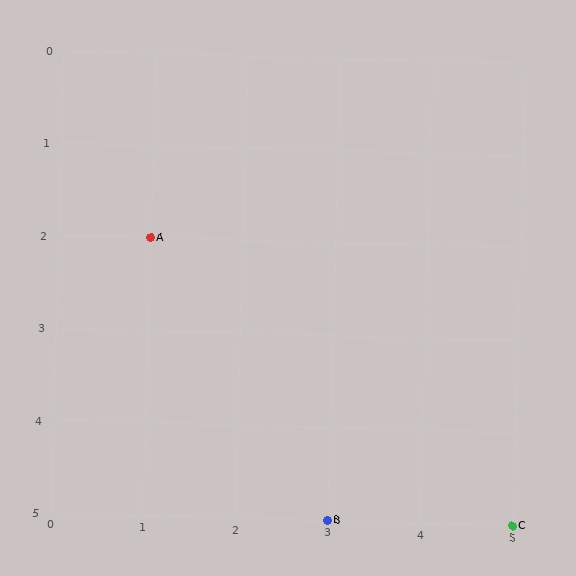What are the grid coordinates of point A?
Point A is at grid coordinates (1, 2).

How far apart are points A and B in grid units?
Points A and B are 2 columns and 3 rows apart (about 3.6 grid units diagonally).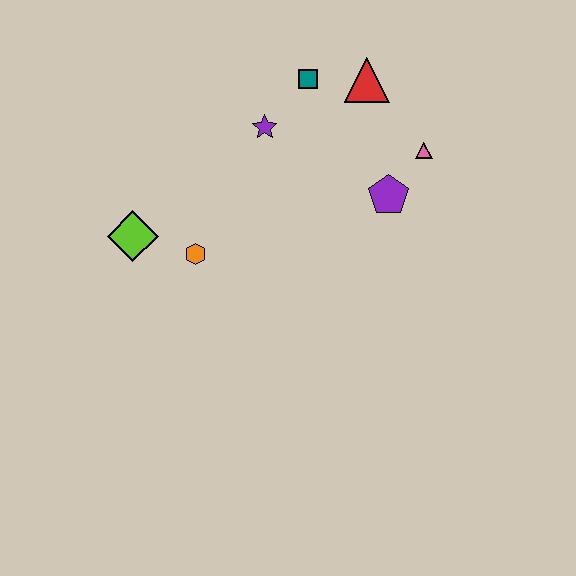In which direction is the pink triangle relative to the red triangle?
The pink triangle is below the red triangle.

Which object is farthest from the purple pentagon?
The lime diamond is farthest from the purple pentagon.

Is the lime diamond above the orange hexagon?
Yes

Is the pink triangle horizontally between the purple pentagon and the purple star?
No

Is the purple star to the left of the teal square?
Yes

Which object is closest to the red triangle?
The teal square is closest to the red triangle.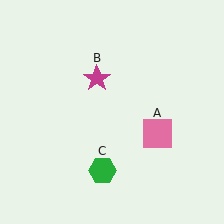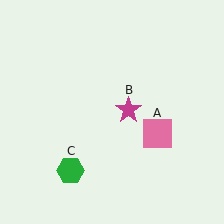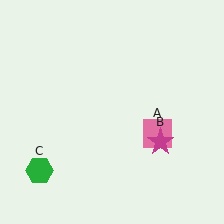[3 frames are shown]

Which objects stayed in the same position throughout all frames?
Pink square (object A) remained stationary.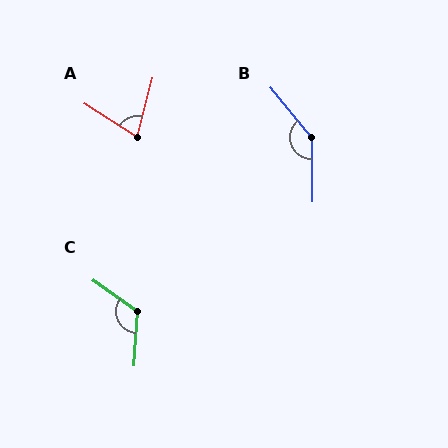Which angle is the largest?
B, at approximately 141 degrees.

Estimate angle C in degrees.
Approximately 122 degrees.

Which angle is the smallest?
A, at approximately 72 degrees.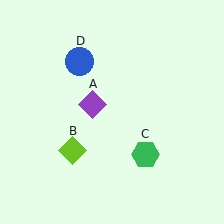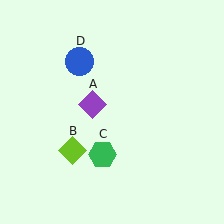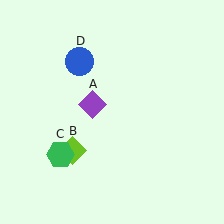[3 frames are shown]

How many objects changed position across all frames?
1 object changed position: green hexagon (object C).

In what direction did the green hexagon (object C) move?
The green hexagon (object C) moved left.